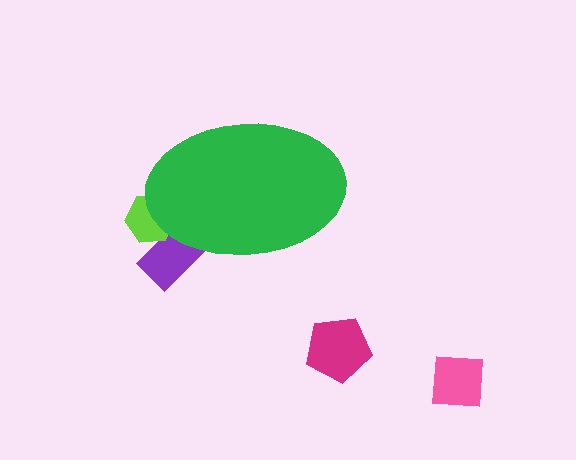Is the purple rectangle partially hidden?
Yes, the purple rectangle is partially hidden behind the green ellipse.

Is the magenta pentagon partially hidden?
No, the magenta pentagon is fully visible.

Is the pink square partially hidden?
No, the pink square is fully visible.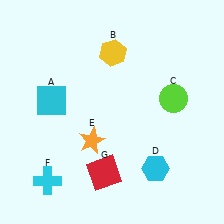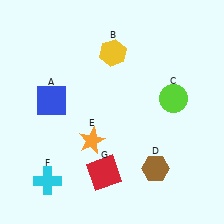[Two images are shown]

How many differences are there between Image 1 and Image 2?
There are 2 differences between the two images.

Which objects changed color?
A changed from cyan to blue. D changed from cyan to brown.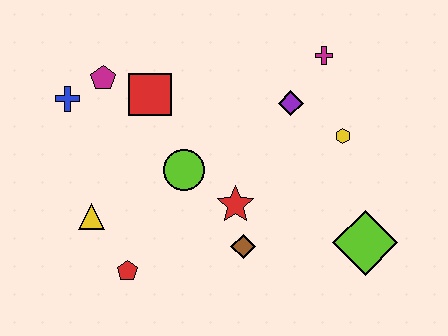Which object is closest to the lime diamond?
The yellow hexagon is closest to the lime diamond.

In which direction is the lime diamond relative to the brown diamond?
The lime diamond is to the right of the brown diamond.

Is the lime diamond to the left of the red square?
No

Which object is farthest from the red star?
The blue cross is farthest from the red star.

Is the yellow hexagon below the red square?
Yes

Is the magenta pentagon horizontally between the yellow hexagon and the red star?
No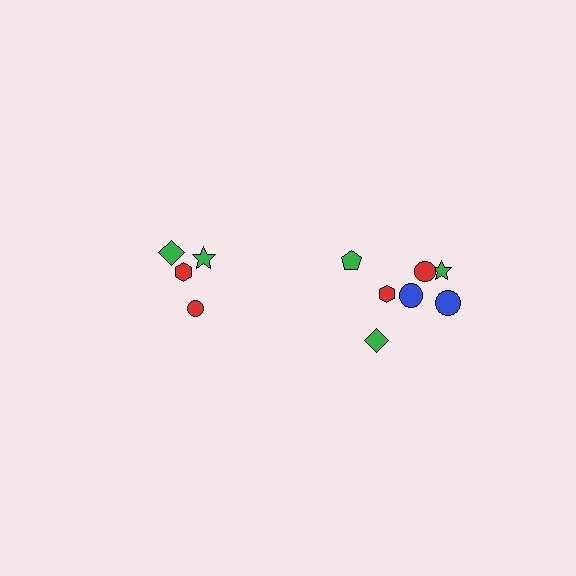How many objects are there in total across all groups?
There are 11 objects.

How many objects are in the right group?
There are 7 objects.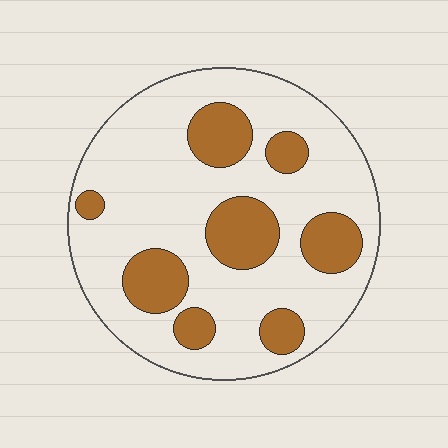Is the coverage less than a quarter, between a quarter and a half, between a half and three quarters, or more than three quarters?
Between a quarter and a half.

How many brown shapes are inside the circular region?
8.